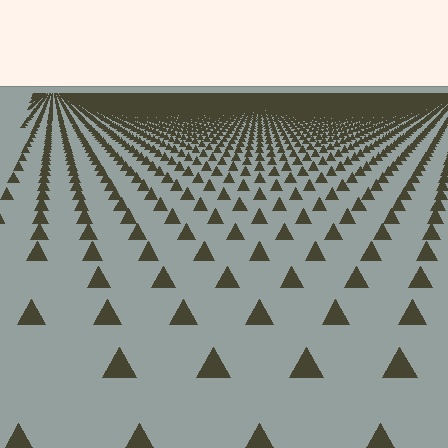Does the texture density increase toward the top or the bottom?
Density increases toward the top.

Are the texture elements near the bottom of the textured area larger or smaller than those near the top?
Larger. Near the bottom, elements are closer to the viewer and appear at a bigger on-screen size.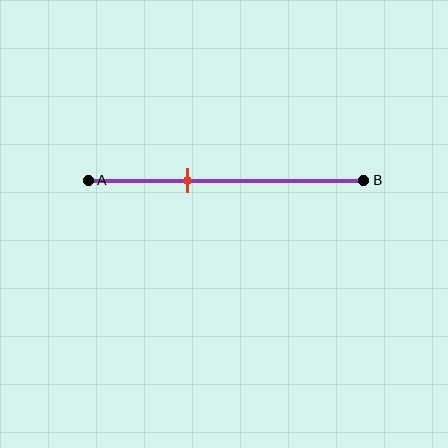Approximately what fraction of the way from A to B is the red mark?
The red mark is approximately 35% of the way from A to B.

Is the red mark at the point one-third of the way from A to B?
Yes, the mark is approximately at the one-third point.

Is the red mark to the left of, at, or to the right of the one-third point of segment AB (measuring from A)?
The red mark is approximately at the one-third point of segment AB.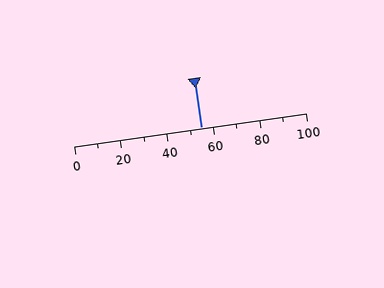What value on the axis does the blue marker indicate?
The marker indicates approximately 55.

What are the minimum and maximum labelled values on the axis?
The axis runs from 0 to 100.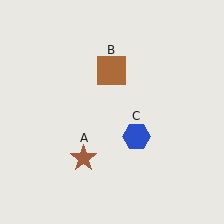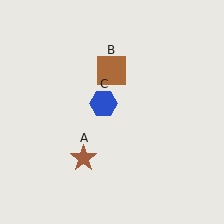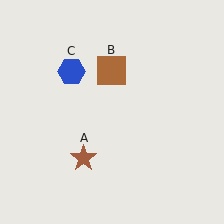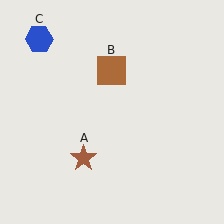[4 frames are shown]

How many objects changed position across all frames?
1 object changed position: blue hexagon (object C).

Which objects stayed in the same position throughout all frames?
Brown star (object A) and brown square (object B) remained stationary.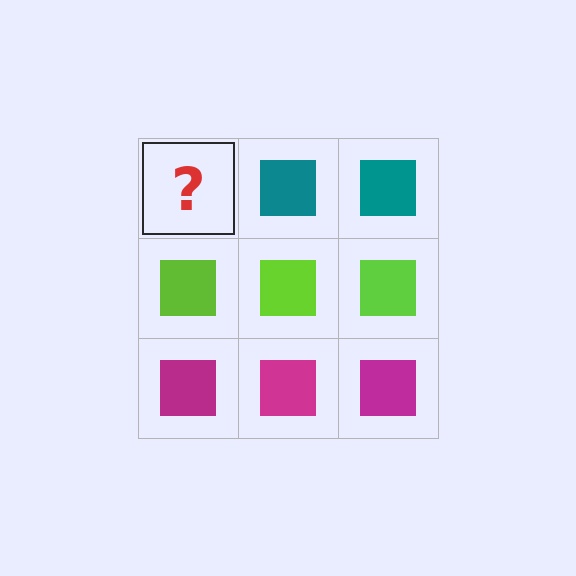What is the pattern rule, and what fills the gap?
The rule is that each row has a consistent color. The gap should be filled with a teal square.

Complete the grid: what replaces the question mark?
The question mark should be replaced with a teal square.